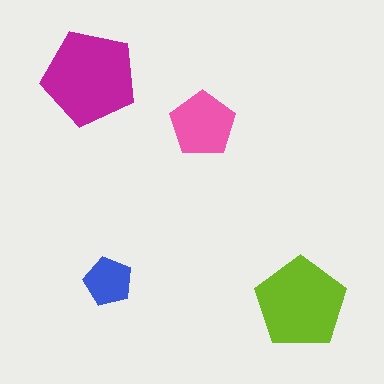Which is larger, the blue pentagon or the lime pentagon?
The lime one.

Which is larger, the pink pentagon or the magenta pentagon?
The magenta one.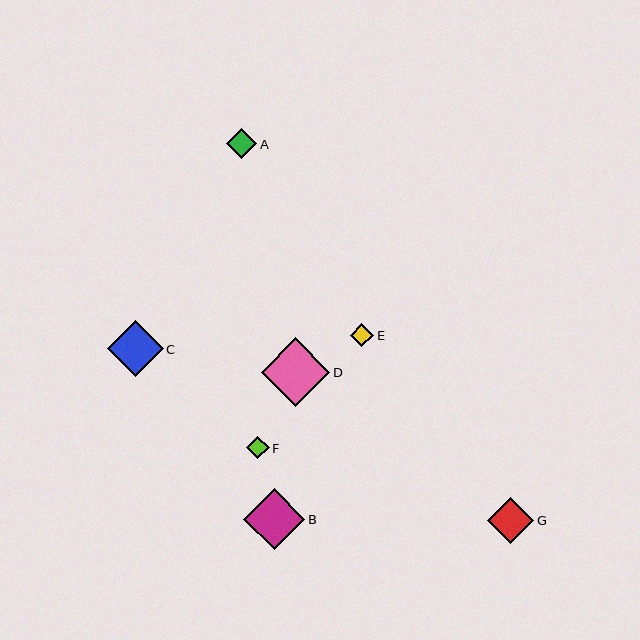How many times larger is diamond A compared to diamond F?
Diamond A is approximately 1.3 times the size of diamond F.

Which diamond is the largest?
Diamond D is the largest with a size of approximately 69 pixels.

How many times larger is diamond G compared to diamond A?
Diamond G is approximately 1.5 times the size of diamond A.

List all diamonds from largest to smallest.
From largest to smallest: D, B, C, G, A, E, F.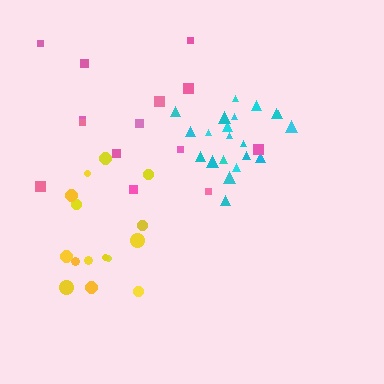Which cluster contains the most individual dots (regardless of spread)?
Cyan (21).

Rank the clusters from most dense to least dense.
cyan, yellow, pink.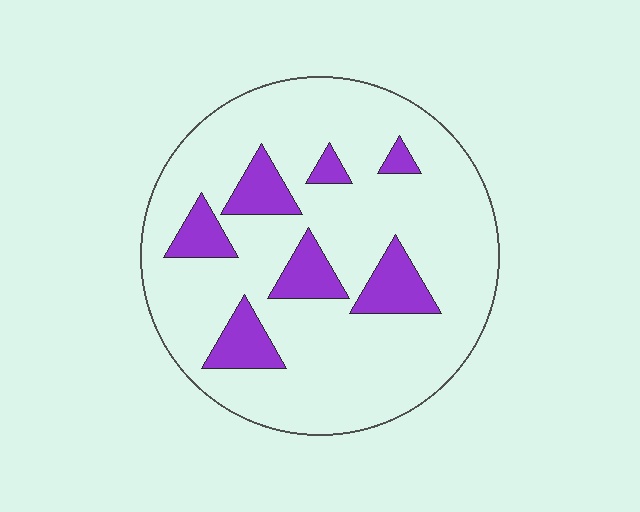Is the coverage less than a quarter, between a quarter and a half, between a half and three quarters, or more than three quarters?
Less than a quarter.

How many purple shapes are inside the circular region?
7.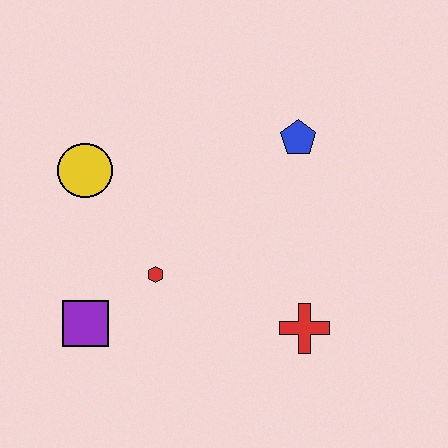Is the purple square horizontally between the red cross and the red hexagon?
No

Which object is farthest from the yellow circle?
The red cross is farthest from the yellow circle.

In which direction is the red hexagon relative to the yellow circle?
The red hexagon is below the yellow circle.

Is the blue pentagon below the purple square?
No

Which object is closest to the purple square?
The red hexagon is closest to the purple square.